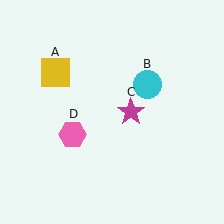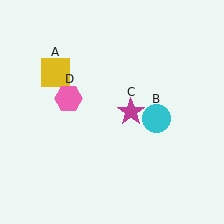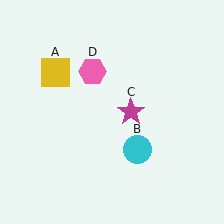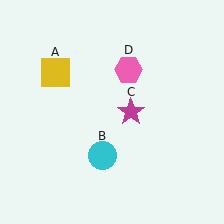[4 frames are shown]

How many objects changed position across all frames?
2 objects changed position: cyan circle (object B), pink hexagon (object D).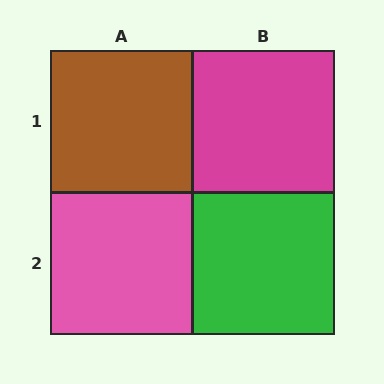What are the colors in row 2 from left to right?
Pink, green.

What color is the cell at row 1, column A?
Brown.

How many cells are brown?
1 cell is brown.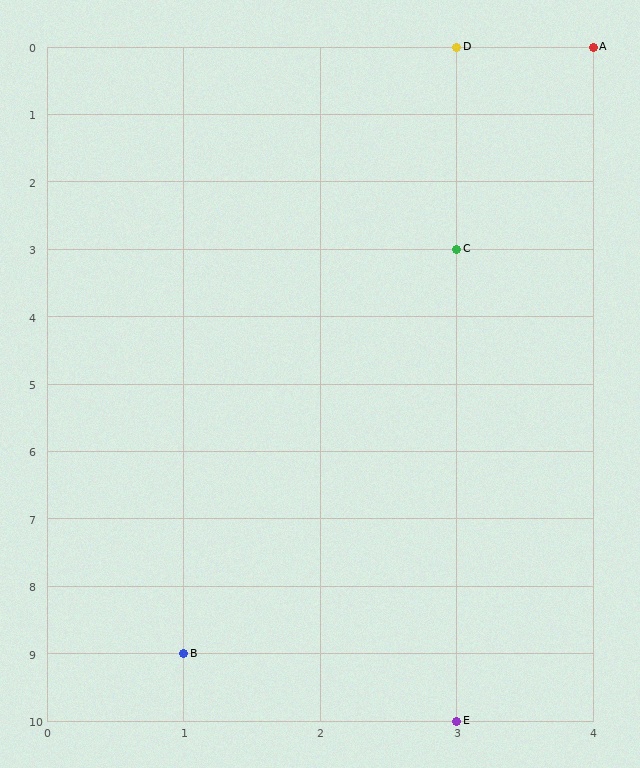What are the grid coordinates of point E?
Point E is at grid coordinates (3, 10).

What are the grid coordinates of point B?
Point B is at grid coordinates (1, 9).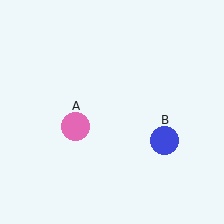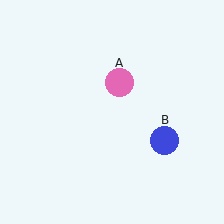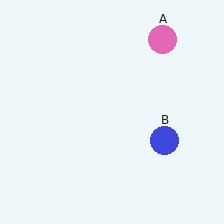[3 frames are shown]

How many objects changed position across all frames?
1 object changed position: pink circle (object A).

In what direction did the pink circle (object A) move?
The pink circle (object A) moved up and to the right.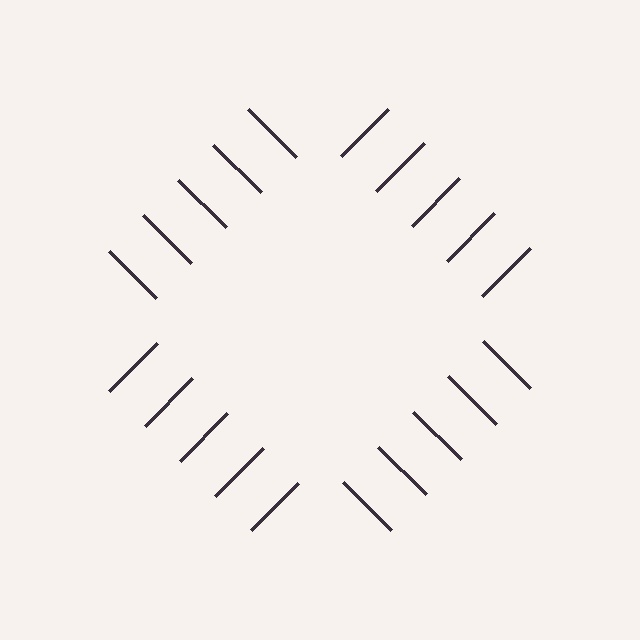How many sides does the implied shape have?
4 sides — the line-ends trace a square.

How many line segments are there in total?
20 — 5 along each of the 4 edges.